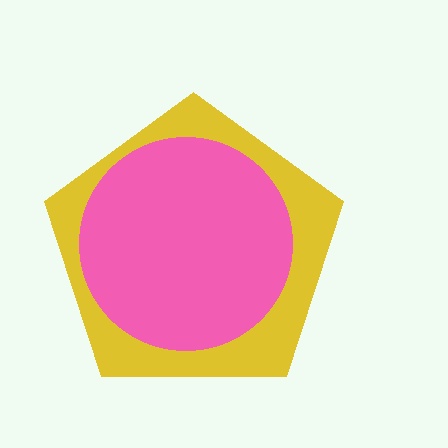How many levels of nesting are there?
2.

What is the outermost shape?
The yellow pentagon.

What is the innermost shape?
The pink circle.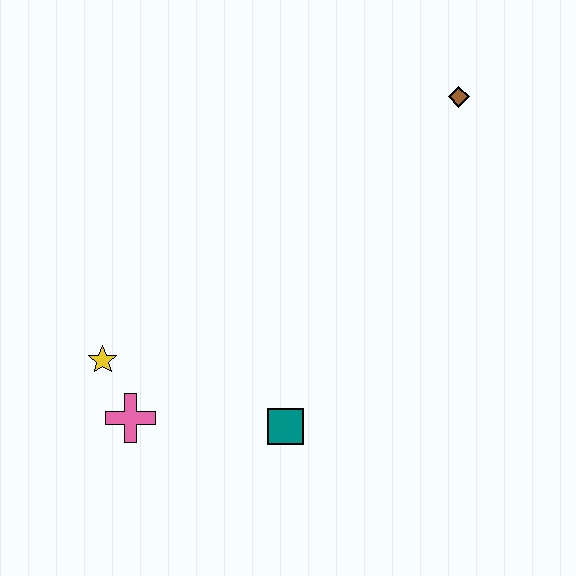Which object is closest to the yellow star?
The pink cross is closest to the yellow star.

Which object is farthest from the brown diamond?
The pink cross is farthest from the brown diamond.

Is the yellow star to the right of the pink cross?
No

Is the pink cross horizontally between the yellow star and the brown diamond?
Yes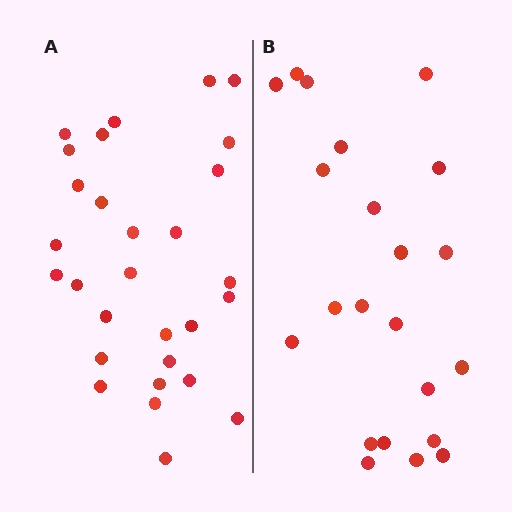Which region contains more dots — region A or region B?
Region A (the left region) has more dots.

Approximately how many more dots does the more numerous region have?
Region A has roughly 8 or so more dots than region B.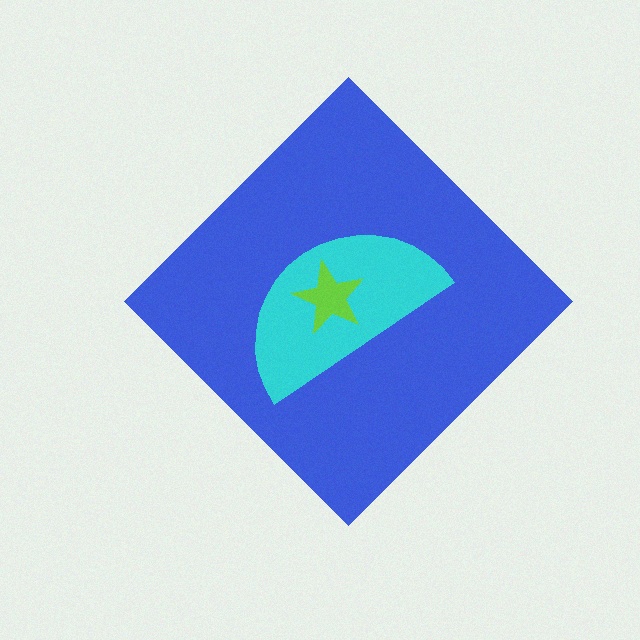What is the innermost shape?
The lime star.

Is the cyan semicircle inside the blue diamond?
Yes.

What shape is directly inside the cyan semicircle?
The lime star.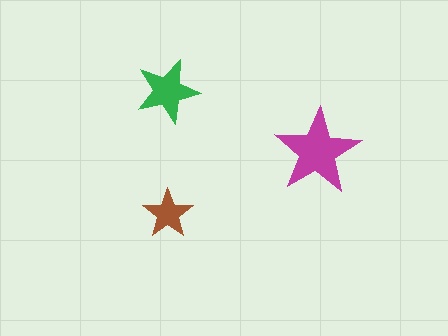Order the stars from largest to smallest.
the magenta one, the green one, the brown one.